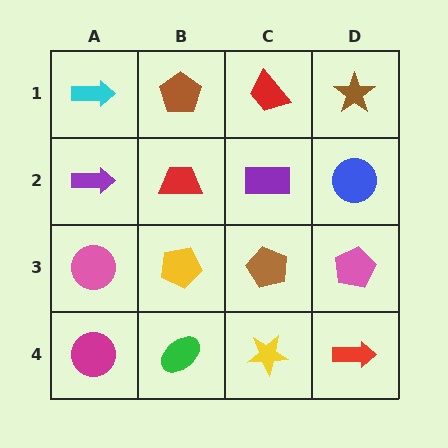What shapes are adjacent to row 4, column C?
A brown pentagon (row 3, column C), a green ellipse (row 4, column B), a red arrow (row 4, column D).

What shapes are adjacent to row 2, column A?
A cyan arrow (row 1, column A), a pink circle (row 3, column A), a red trapezoid (row 2, column B).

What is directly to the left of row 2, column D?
A purple rectangle.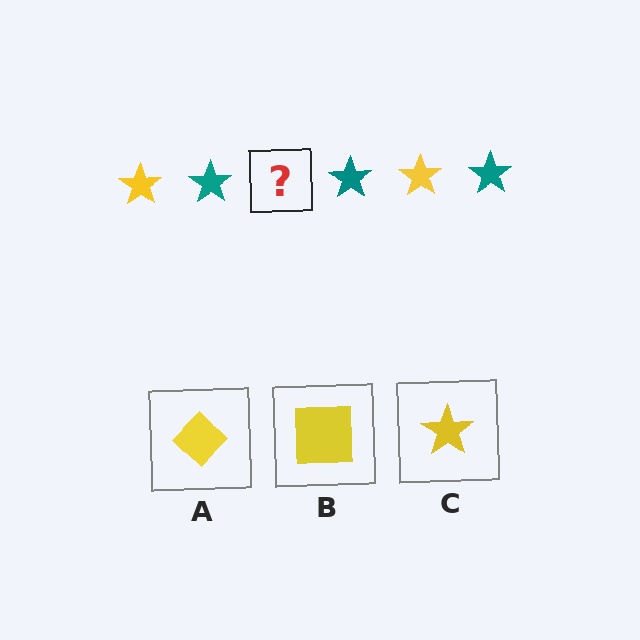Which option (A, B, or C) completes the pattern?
C.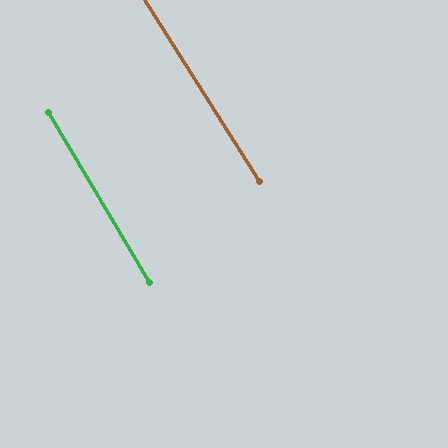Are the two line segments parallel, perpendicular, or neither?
Parallel — their directions differ by only 1.6°.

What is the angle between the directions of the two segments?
Approximately 2 degrees.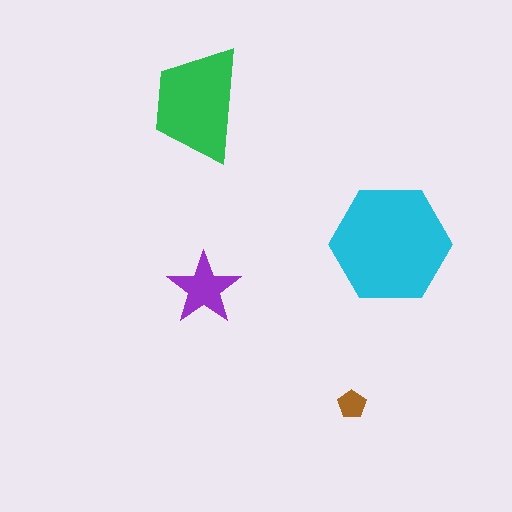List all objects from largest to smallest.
The cyan hexagon, the green trapezoid, the purple star, the brown pentagon.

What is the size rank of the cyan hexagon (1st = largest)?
1st.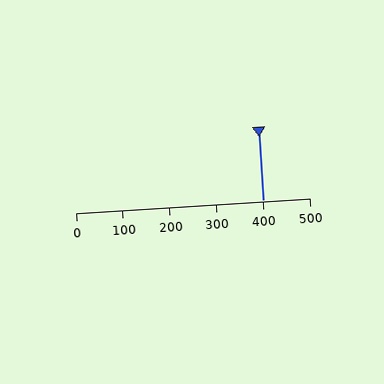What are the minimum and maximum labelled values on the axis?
The axis runs from 0 to 500.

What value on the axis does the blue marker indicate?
The marker indicates approximately 400.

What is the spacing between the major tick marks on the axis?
The major ticks are spaced 100 apart.